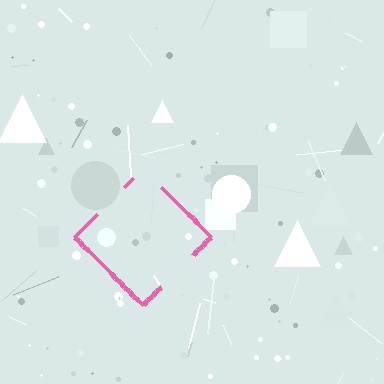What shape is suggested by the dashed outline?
The dashed outline suggests a diamond.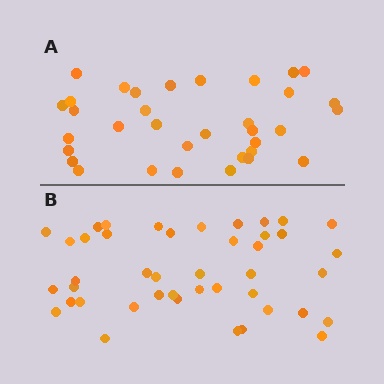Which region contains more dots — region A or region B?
Region B (the bottom region) has more dots.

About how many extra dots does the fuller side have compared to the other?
Region B has roughly 8 or so more dots than region A.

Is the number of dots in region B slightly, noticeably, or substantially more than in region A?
Region B has noticeably more, but not dramatically so. The ratio is roughly 1.3 to 1.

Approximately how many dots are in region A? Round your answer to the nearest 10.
About 30 dots. (The exact count is 34, which rounds to 30.)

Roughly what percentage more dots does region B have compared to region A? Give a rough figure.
About 25% more.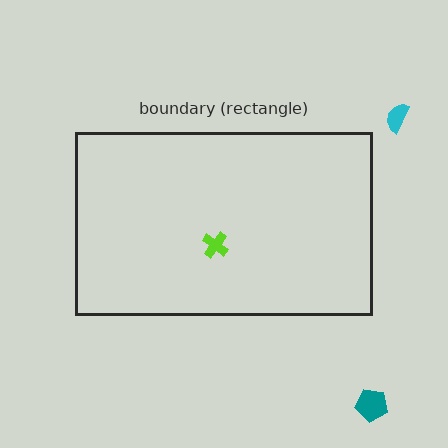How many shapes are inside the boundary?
1 inside, 2 outside.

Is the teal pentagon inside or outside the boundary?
Outside.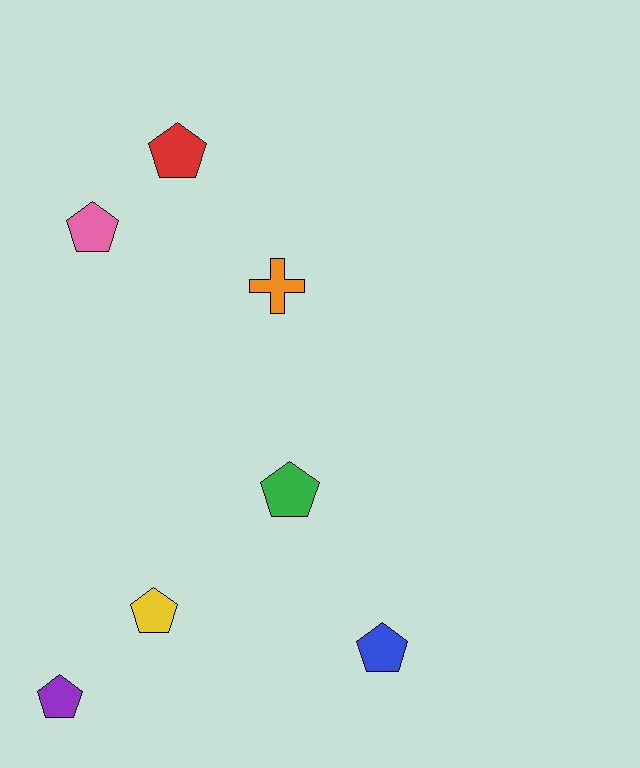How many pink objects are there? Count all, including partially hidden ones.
There is 1 pink object.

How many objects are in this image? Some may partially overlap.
There are 7 objects.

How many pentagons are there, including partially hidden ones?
There are 6 pentagons.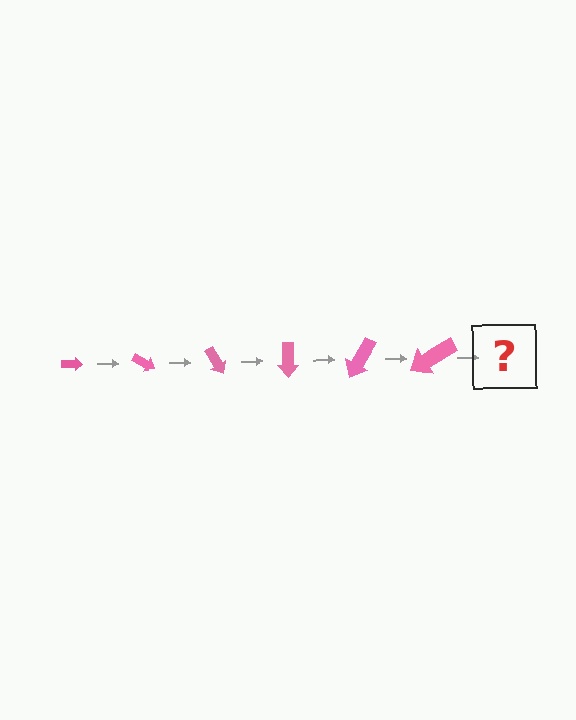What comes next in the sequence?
The next element should be an arrow, larger than the previous one and rotated 180 degrees from the start.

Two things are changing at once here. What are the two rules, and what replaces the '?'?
The two rules are that the arrow grows larger each step and it rotates 30 degrees each step. The '?' should be an arrow, larger than the previous one and rotated 180 degrees from the start.